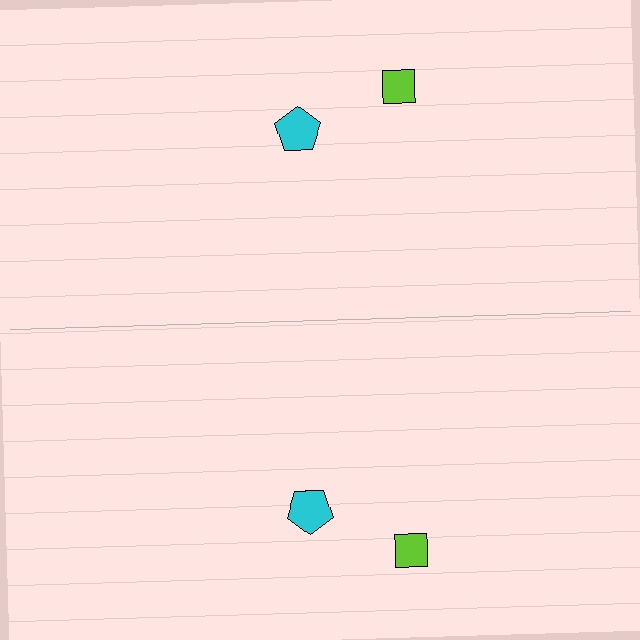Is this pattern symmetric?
Yes, this pattern has bilateral (reflection) symmetry.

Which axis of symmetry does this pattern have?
The pattern has a horizontal axis of symmetry running through the center of the image.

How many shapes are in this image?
There are 4 shapes in this image.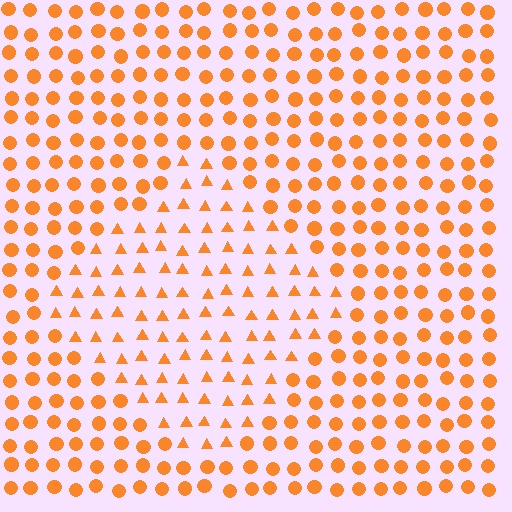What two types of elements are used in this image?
The image uses triangles inside the diamond region and circles outside it.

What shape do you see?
I see a diamond.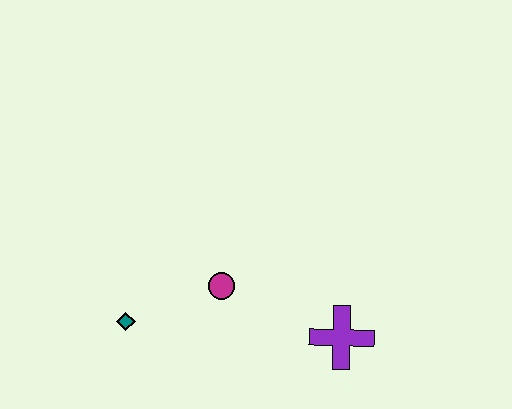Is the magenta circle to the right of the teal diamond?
Yes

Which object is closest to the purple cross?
The magenta circle is closest to the purple cross.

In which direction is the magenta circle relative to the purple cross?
The magenta circle is to the left of the purple cross.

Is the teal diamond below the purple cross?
No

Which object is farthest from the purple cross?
The teal diamond is farthest from the purple cross.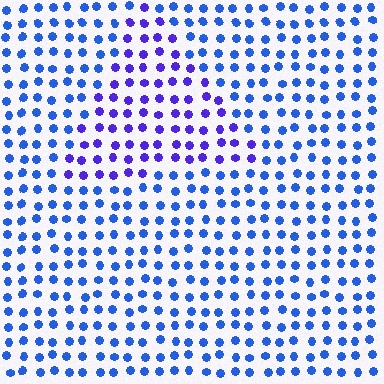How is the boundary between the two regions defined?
The boundary is defined purely by a slight shift in hue (about 33 degrees). Spacing, size, and orientation are identical on both sides.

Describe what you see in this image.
The image is filled with small blue elements in a uniform arrangement. A triangle-shaped region is visible where the elements are tinted to a slightly different hue, forming a subtle color boundary.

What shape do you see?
I see a triangle.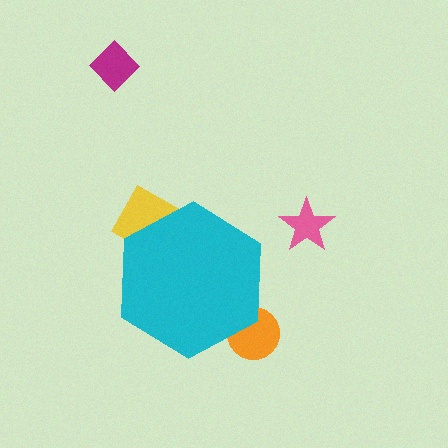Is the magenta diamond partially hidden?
No, the magenta diamond is fully visible.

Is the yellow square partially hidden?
Yes, the yellow square is partially hidden behind the cyan hexagon.